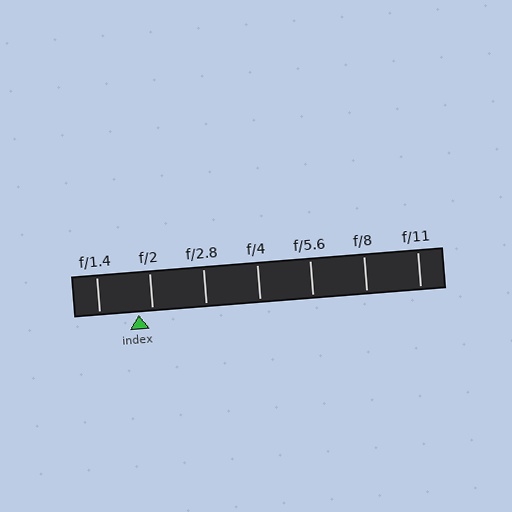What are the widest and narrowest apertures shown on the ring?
The widest aperture shown is f/1.4 and the narrowest is f/11.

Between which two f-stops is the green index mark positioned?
The index mark is between f/1.4 and f/2.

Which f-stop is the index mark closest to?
The index mark is closest to f/2.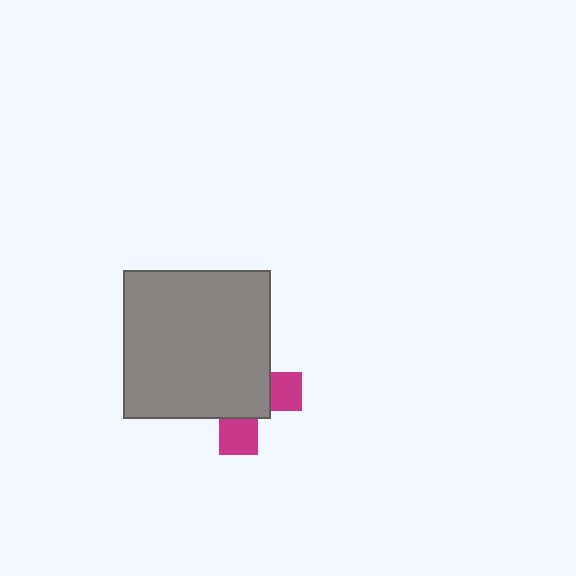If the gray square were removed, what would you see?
You would see the complete magenta cross.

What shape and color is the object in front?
The object in front is a gray square.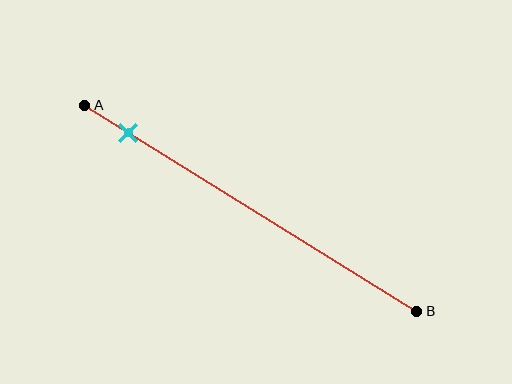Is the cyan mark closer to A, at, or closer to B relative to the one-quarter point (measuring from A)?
The cyan mark is closer to point A than the one-quarter point of segment AB.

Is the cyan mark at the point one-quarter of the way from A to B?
No, the mark is at about 15% from A, not at the 25% one-quarter point.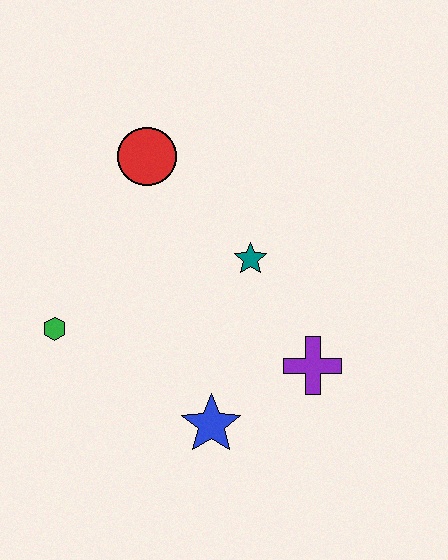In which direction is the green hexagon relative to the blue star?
The green hexagon is to the left of the blue star.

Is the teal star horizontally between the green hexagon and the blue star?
No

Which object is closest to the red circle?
The teal star is closest to the red circle.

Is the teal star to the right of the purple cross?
No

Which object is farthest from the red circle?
The blue star is farthest from the red circle.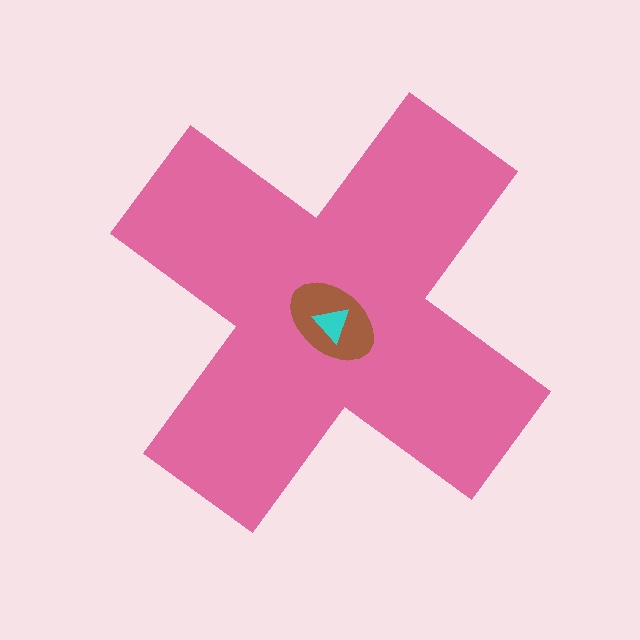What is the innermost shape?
The cyan triangle.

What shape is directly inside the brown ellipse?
The cyan triangle.